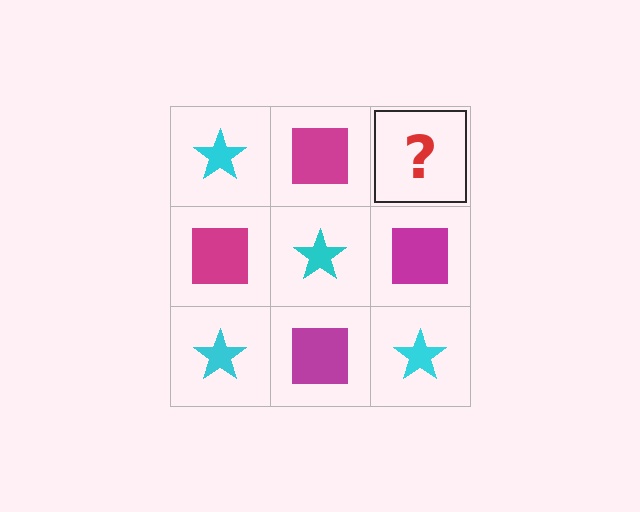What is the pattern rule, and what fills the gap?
The rule is that it alternates cyan star and magenta square in a checkerboard pattern. The gap should be filled with a cyan star.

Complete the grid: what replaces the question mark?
The question mark should be replaced with a cyan star.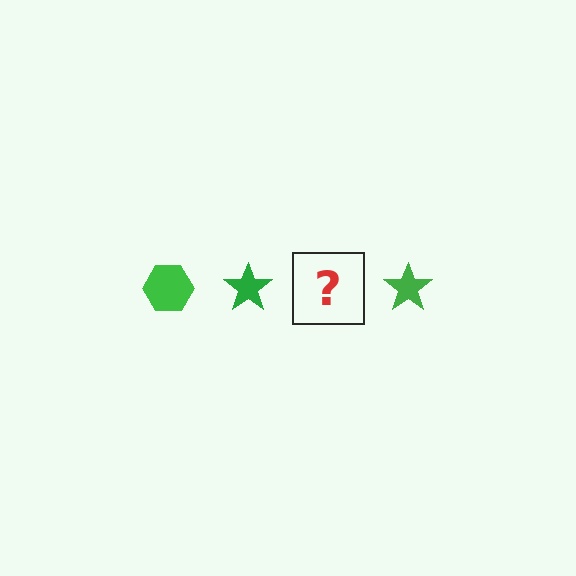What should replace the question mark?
The question mark should be replaced with a green hexagon.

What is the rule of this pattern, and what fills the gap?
The rule is that the pattern cycles through hexagon, star shapes in green. The gap should be filled with a green hexagon.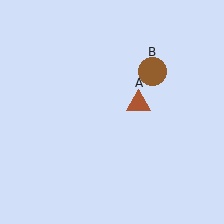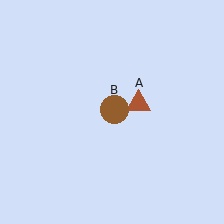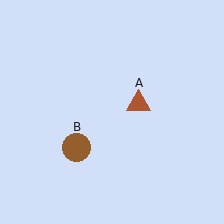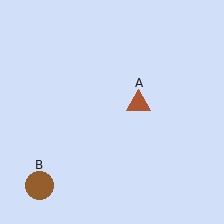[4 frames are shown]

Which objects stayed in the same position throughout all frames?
Brown triangle (object A) remained stationary.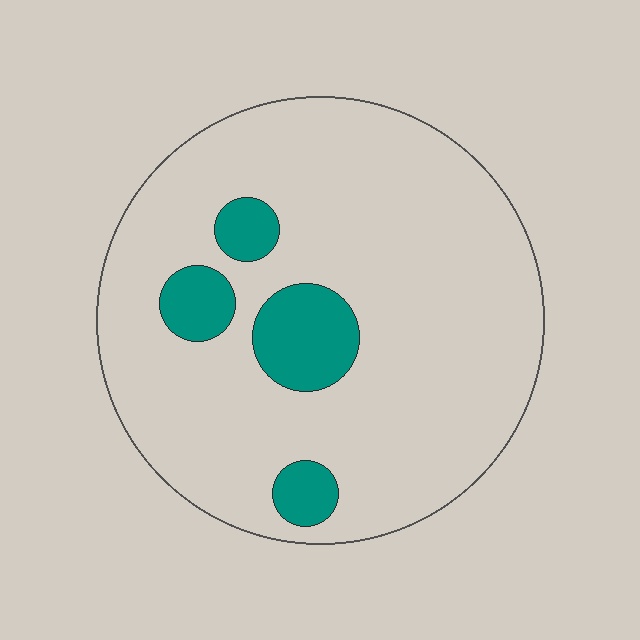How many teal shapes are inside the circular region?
4.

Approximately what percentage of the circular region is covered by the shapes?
Approximately 15%.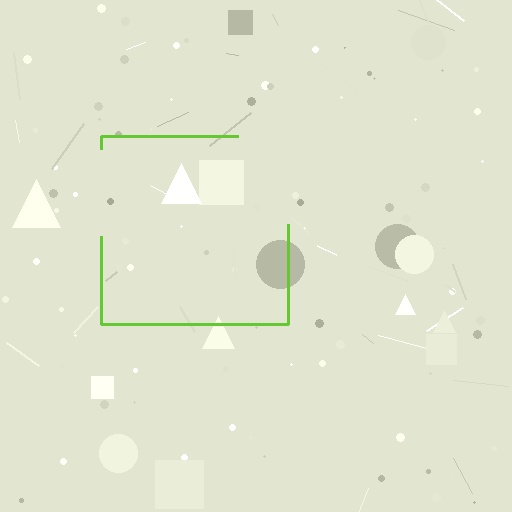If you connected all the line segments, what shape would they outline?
They would outline a square.